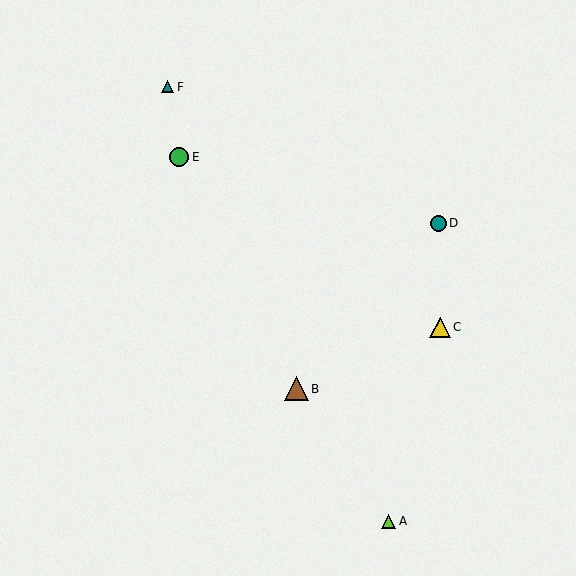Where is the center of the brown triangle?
The center of the brown triangle is at (296, 389).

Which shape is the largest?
The brown triangle (labeled B) is the largest.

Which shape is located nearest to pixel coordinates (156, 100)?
The teal triangle (labeled F) at (168, 87) is nearest to that location.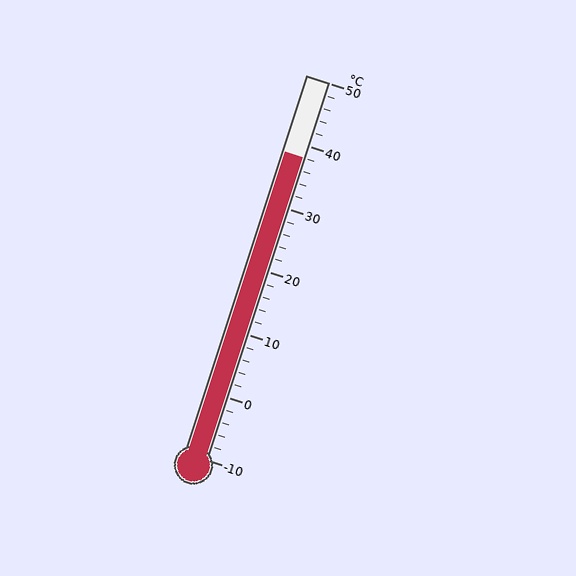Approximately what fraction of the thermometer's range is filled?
The thermometer is filled to approximately 80% of its range.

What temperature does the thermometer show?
The thermometer shows approximately 38°C.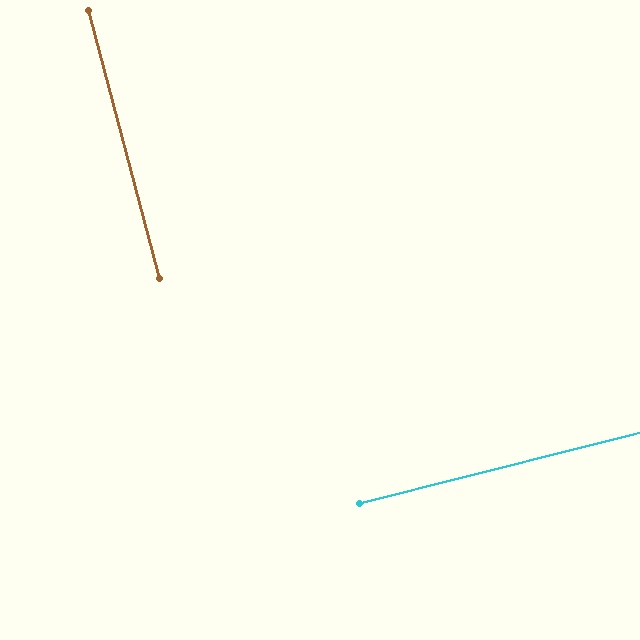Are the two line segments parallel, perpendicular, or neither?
Perpendicular — they meet at approximately 89°.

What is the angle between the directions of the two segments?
Approximately 89 degrees.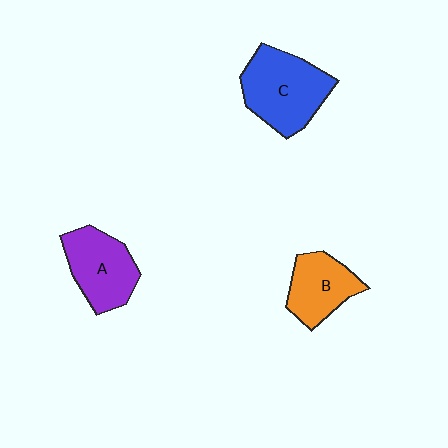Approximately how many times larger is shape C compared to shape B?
Approximately 1.5 times.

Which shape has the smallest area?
Shape B (orange).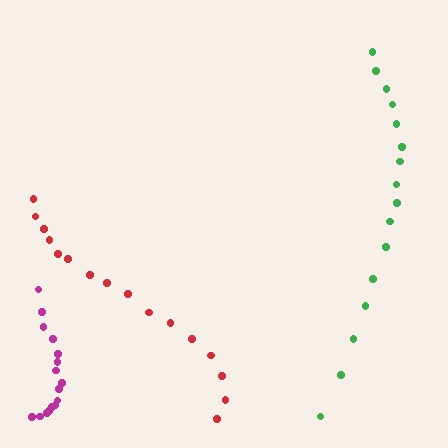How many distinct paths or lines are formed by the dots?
There are 3 distinct paths.